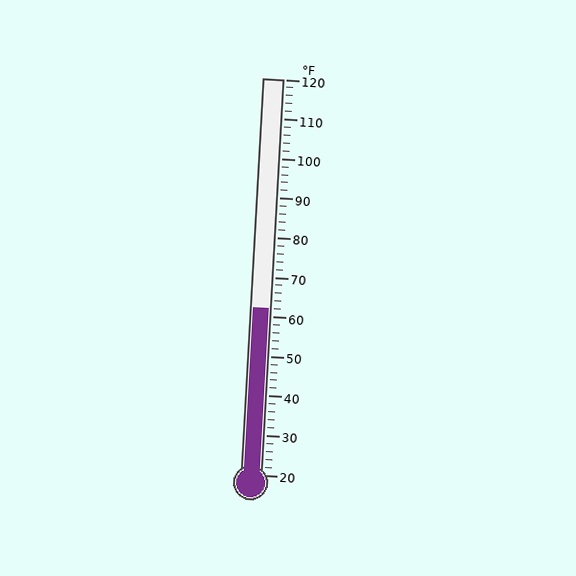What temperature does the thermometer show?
The thermometer shows approximately 62°F.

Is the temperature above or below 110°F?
The temperature is below 110°F.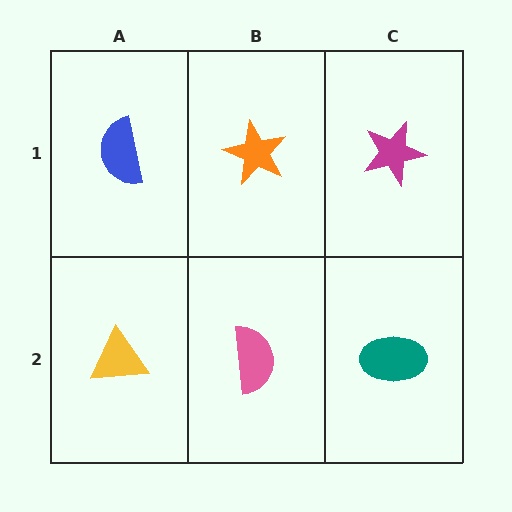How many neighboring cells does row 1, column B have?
3.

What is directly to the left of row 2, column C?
A pink semicircle.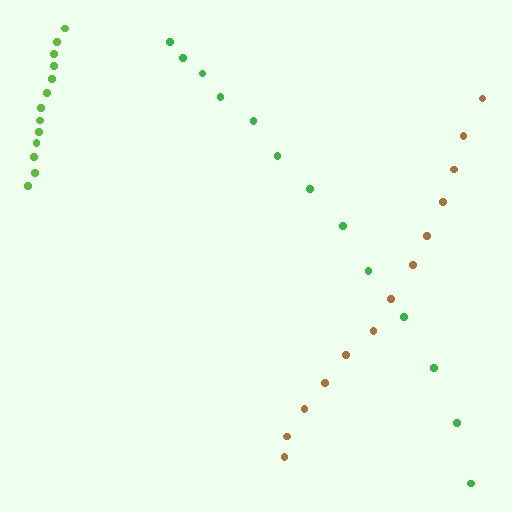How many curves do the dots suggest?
There are 3 distinct paths.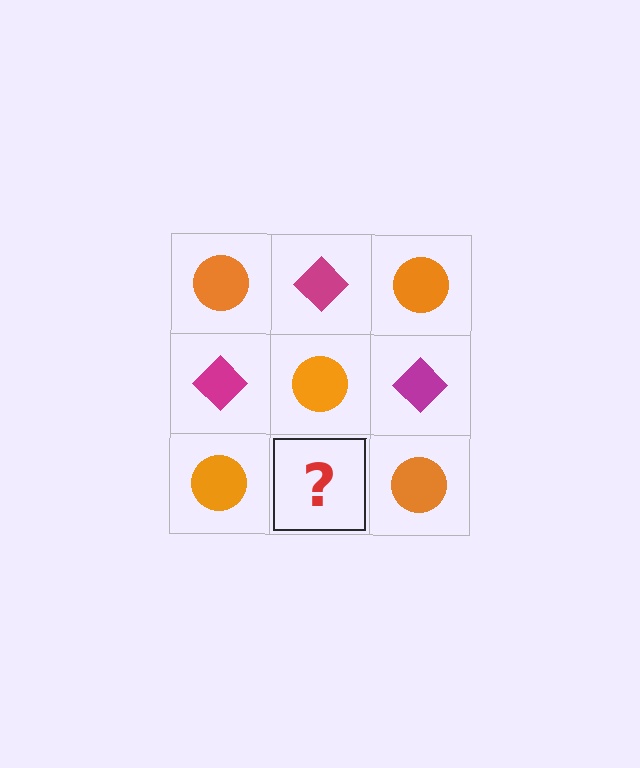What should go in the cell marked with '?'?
The missing cell should contain a magenta diamond.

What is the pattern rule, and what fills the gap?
The rule is that it alternates orange circle and magenta diamond in a checkerboard pattern. The gap should be filled with a magenta diamond.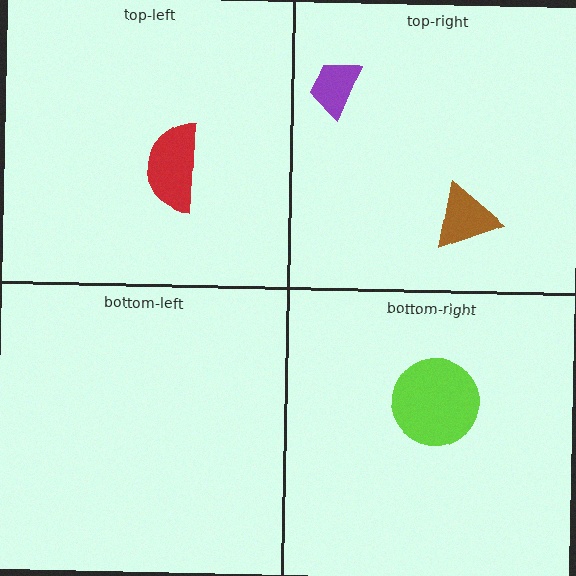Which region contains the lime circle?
The bottom-right region.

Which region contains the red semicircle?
The top-left region.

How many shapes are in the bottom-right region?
1.